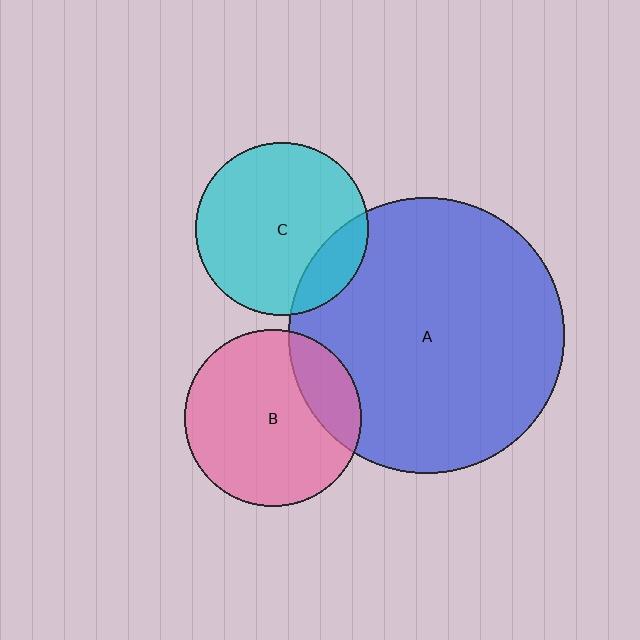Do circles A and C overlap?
Yes.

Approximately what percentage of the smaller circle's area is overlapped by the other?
Approximately 15%.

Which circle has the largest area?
Circle A (blue).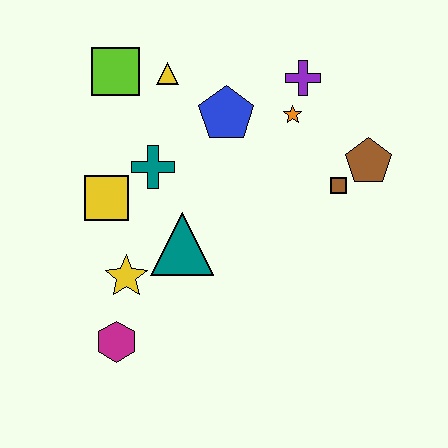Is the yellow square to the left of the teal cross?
Yes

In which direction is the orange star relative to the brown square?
The orange star is above the brown square.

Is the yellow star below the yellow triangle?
Yes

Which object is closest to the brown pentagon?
The brown square is closest to the brown pentagon.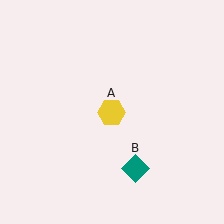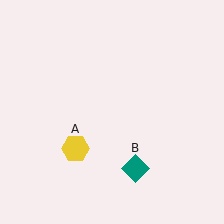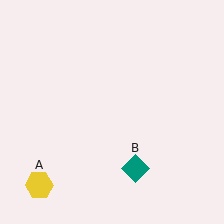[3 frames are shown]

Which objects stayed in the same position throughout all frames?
Teal diamond (object B) remained stationary.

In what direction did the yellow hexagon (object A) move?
The yellow hexagon (object A) moved down and to the left.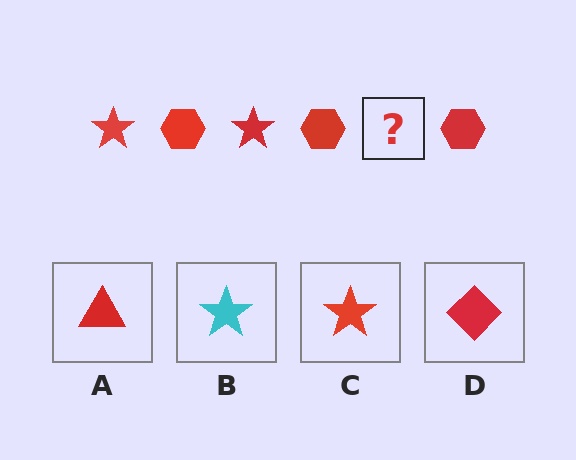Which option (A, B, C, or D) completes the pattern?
C.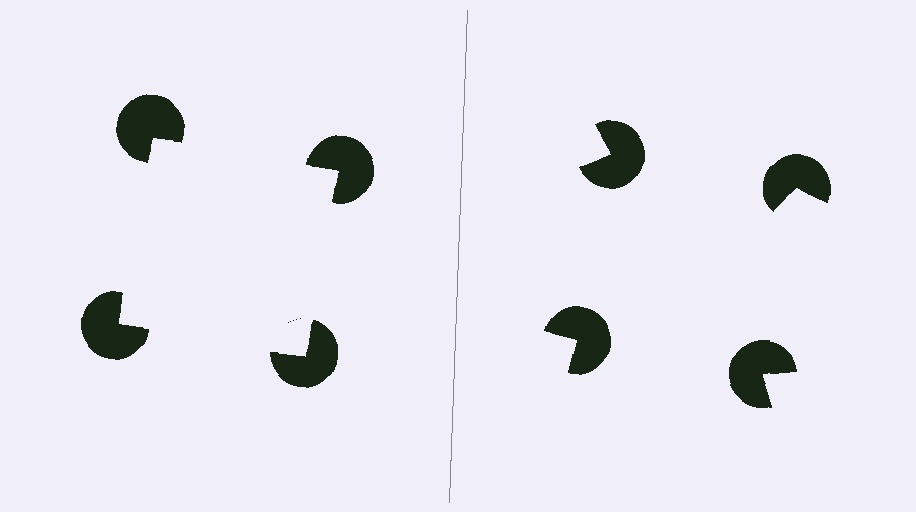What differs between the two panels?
The pac-man discs are positioned identically on both sides; only the wedge orientations differ. On the left they align to a square; on the right they are misaligned.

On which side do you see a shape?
An illusory square appears on the left side. On the right side the wedge cuts are rotated, so no coherent shape forms.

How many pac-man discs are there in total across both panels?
8 — 4 on each side.